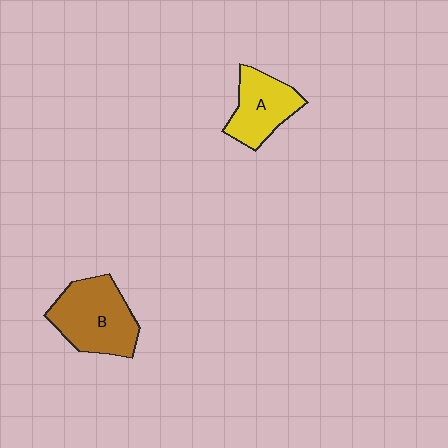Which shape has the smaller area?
Shape A (yellow).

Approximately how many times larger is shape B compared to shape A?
Approximately 1.4 times.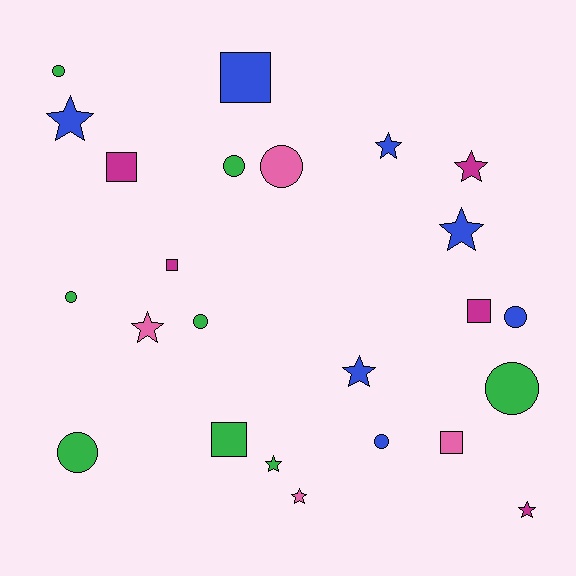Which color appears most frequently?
Green, with 8 objects.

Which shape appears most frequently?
Circle, with 9 objects.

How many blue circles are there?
There are 2 blue circles.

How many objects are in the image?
There are 24 objects.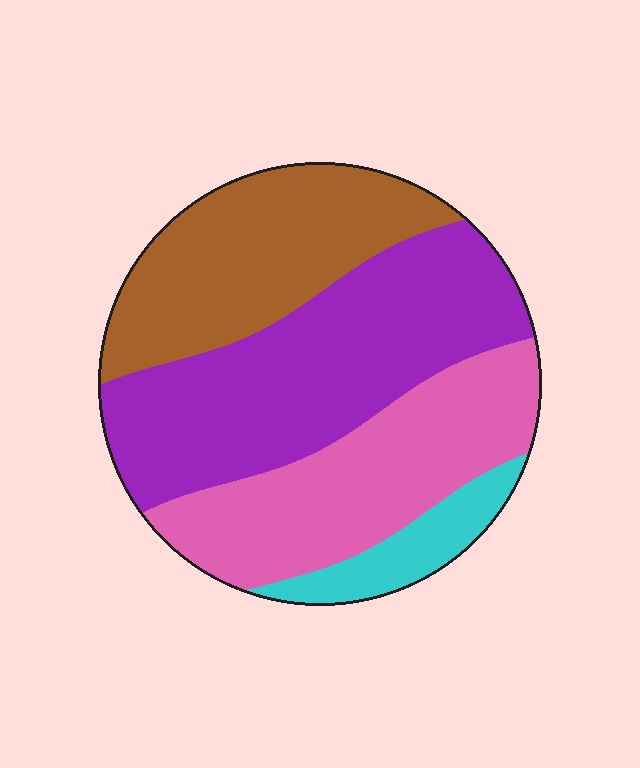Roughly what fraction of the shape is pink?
Pink covers 28% of the shape.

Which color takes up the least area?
Cyan, at roughly 10%.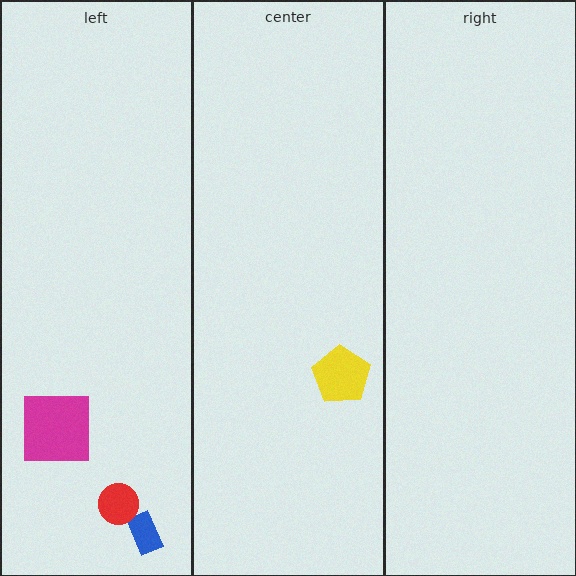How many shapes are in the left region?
3.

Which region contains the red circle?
The left region.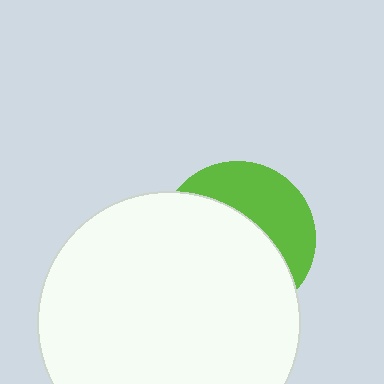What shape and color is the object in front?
The object in front is a white circle.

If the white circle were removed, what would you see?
You would see the complete lime circle.